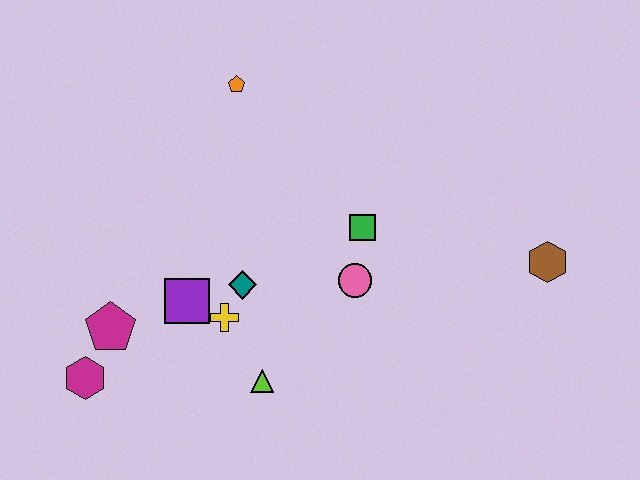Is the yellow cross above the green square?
No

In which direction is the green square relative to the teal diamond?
The green square is to the right of the teal diamond.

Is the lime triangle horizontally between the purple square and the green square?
Yes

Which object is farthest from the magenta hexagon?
The brown hexagon is farthest from the magenta hexagon.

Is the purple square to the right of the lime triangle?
No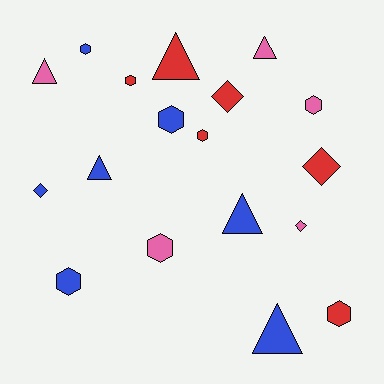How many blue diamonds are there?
There is 1 blue diamond.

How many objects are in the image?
There are 18 objects.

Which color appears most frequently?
Blue, with 7 objects.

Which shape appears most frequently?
Hexagon, with 8 objects.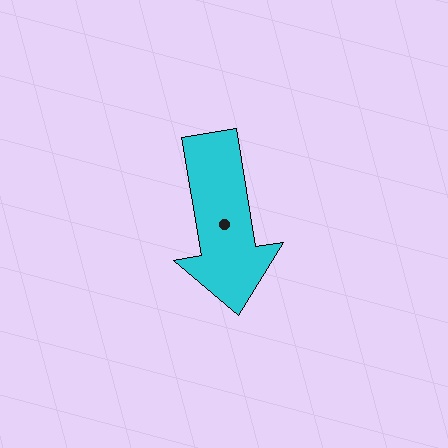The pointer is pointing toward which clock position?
Roughly 6 o'clock.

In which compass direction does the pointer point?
South.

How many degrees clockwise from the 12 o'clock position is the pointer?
Approximately 171 degrees.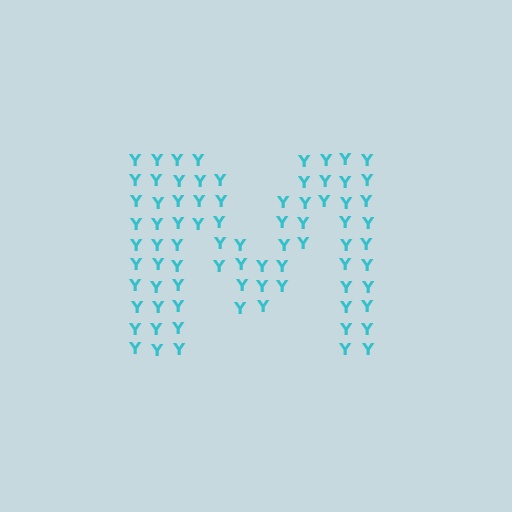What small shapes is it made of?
It is made of small letter Y's.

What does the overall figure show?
The overall figure shows the letter M.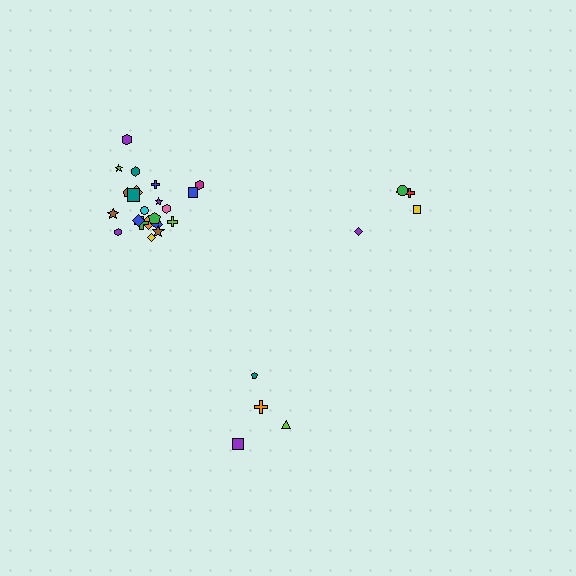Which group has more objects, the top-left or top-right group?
The top-left group.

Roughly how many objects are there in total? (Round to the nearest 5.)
Roughly 30 objects in total.